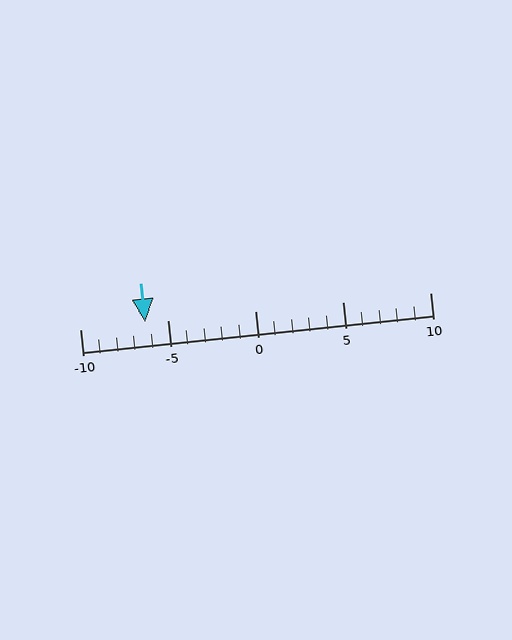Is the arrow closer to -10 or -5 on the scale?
The arrow is closer to -5.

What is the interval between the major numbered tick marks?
The major tick marks are spaced 5 units apart.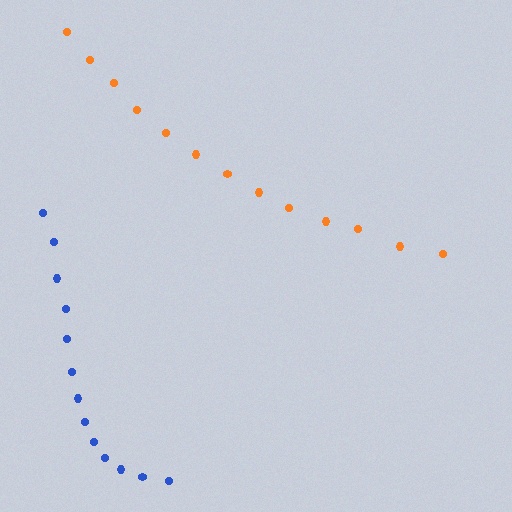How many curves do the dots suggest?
There are 2 distinct paths.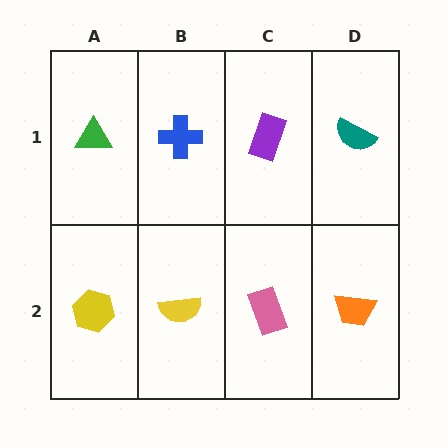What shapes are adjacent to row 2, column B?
A blue cross (row 1, column B), a yellow hexagon (row 2, column A), a pink rectangle (row 2, column C).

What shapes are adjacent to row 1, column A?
A yellow hexagon (row 2, column A), a blue cross (row 1, column B).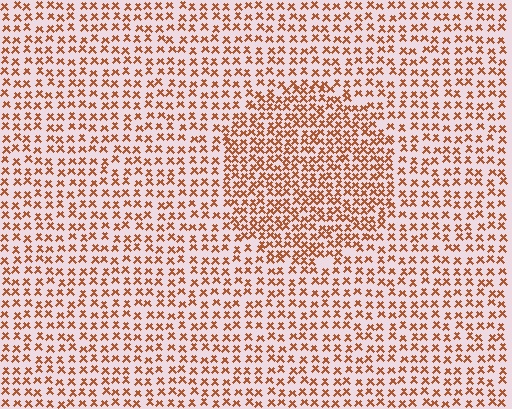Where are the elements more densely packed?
The elements are more densely packed inside the circle boundary.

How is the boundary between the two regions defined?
The boundary is defined by a change in element density (approximately 1.7x ratio). All elements are the same color, size, and shape.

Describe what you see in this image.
The image contains small brown elements arranged at two different densities. A circle-shaped region is visible where the elements are more densely packed than the surrounding area.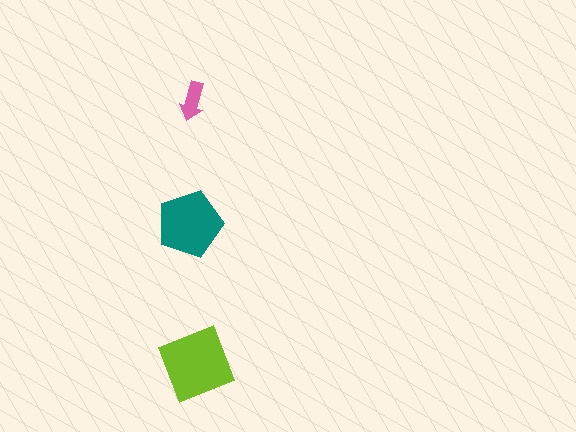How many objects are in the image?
There are 3 objects in the image.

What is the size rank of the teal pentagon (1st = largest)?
2nd.